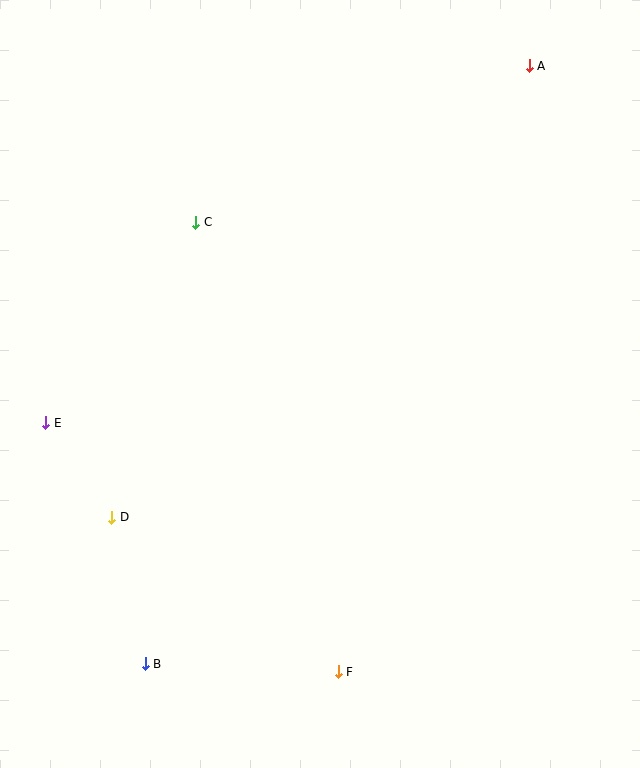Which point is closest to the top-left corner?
Point C is closest to the top-left corner.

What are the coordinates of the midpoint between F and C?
The midpoint between F and C is at (267, 447).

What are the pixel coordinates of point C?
Point C is at (195, 222).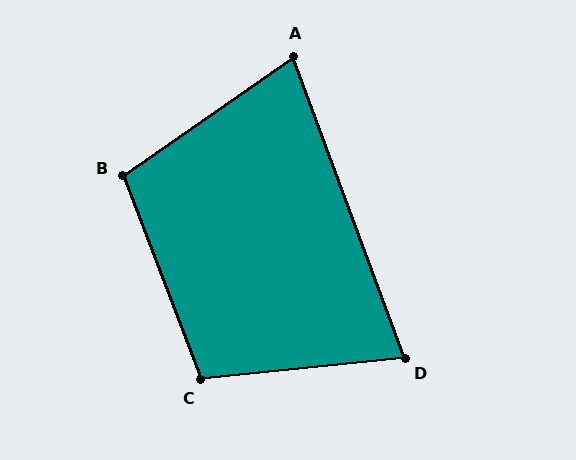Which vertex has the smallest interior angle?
A, at approximately 75 degrees.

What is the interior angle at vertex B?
Approximately 104 degrees (obtuse).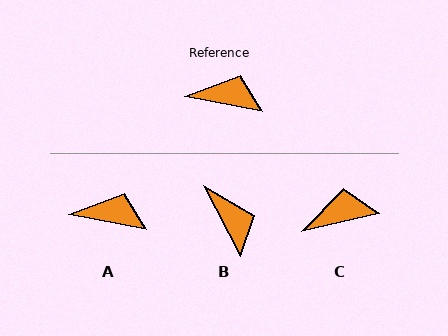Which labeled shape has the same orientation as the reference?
A.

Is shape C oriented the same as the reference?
No, it is off by about 24 degrees.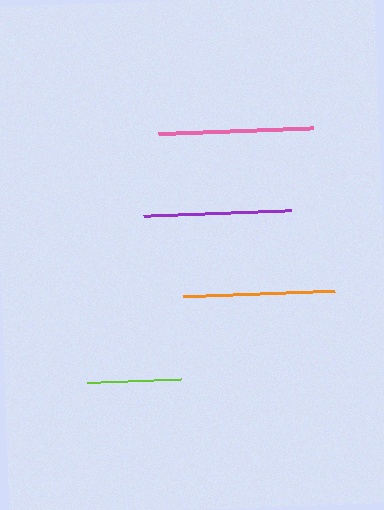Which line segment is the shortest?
The lime line is the shortest at approximately 93 pixels.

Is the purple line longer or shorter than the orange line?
The orange line is longer than the purple line.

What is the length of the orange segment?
The orange segment is approximately 152 pixels long.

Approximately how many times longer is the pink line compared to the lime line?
The pink line is approximately 1.7 times the length of the lime line.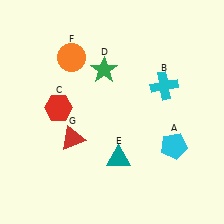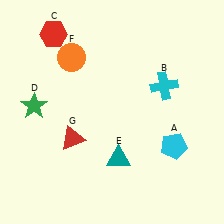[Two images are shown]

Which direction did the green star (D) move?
The green star (D) moved left.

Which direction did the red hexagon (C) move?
The red hexagon (C) moved up.